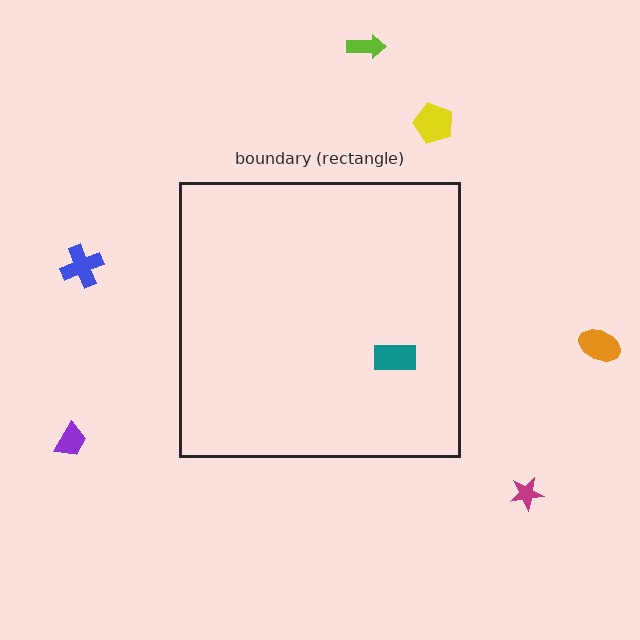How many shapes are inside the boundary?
1 inside, 6 outside.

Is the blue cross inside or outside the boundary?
Outside.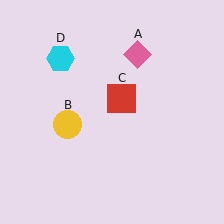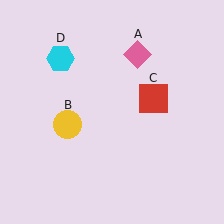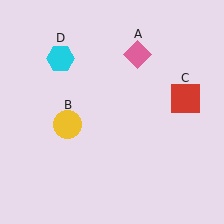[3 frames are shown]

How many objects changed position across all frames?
1 object changed position: red square (object C).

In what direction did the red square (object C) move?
The red square (object C) moved right.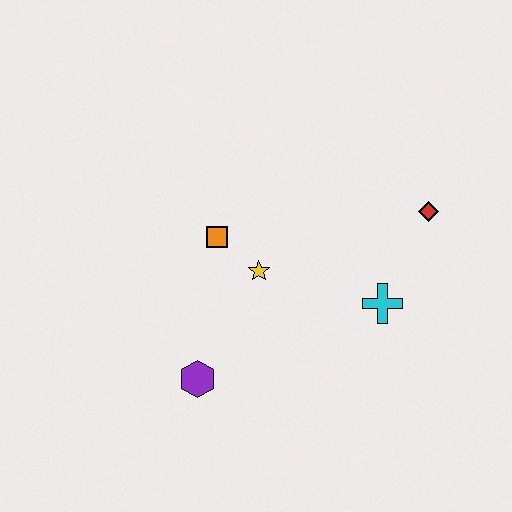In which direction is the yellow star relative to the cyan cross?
The yellow star is to the left of the cyan cross.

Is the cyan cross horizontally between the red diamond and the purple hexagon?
Yes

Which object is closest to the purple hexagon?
The yellow star is closest to the purple hexagon.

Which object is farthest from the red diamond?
The purple hexagon is farthest from the red diamond.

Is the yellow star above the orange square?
No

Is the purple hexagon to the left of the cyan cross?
Yes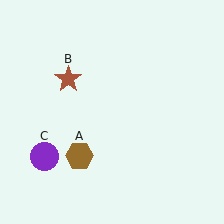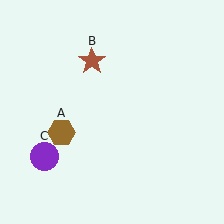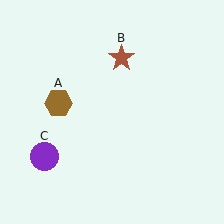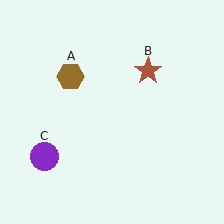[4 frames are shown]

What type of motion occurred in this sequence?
The brown hexagon (object A), brown star (object B) rotated clockwise around the center of the scene.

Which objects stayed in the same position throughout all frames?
Purple circle (object C) remained stationary.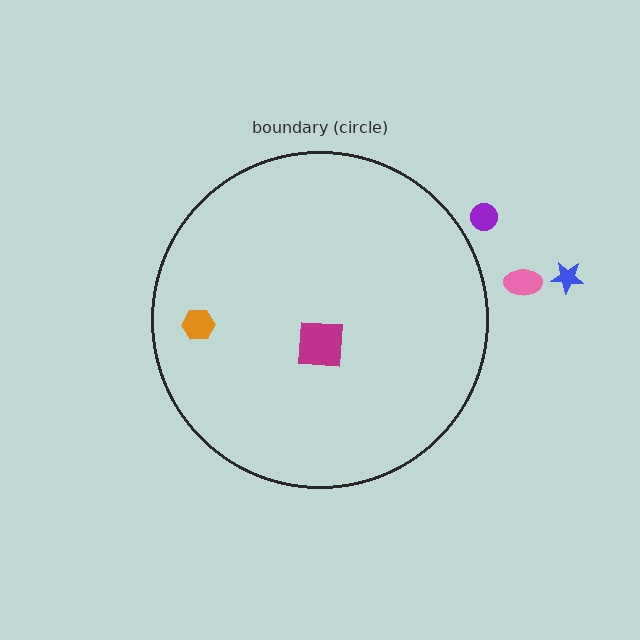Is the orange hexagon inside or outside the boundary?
Inside.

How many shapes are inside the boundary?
2 inside, 3 outside.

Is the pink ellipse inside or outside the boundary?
Outside.